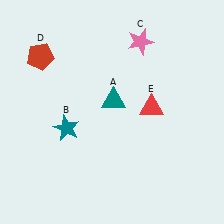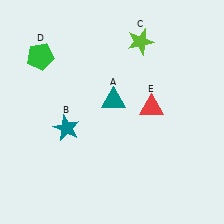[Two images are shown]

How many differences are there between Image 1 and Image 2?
There are 2 differences between the two images.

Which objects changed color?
C changed from pink to lime. D changed from red to green.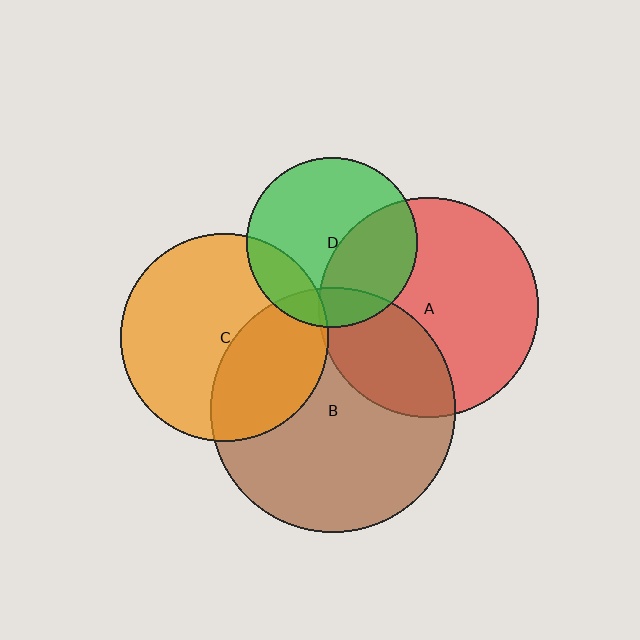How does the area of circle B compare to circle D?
Approximately 2.1 times.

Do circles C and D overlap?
Yes.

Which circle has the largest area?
Circle B (brown).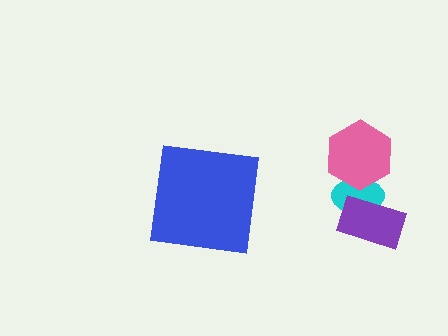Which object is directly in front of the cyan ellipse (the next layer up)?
The pink hexagon is directly in front of the cyan ellipse.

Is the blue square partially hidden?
No, no other shape covers it.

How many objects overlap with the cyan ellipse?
2 objects overlap with the cyan ellipse.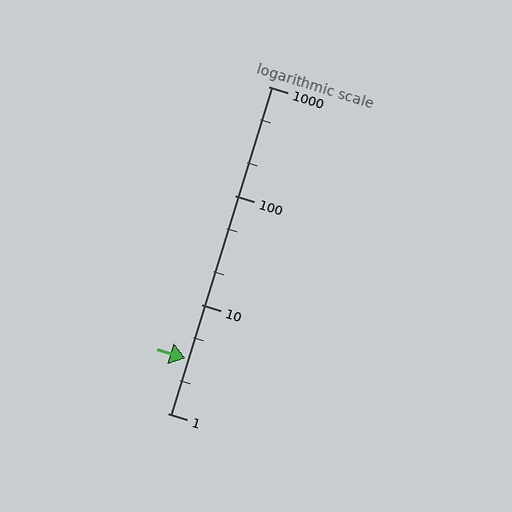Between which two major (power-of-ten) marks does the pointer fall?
The pointer is between 1 and 10.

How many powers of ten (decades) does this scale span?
The scale spans 3 decades, from 1 to 1000.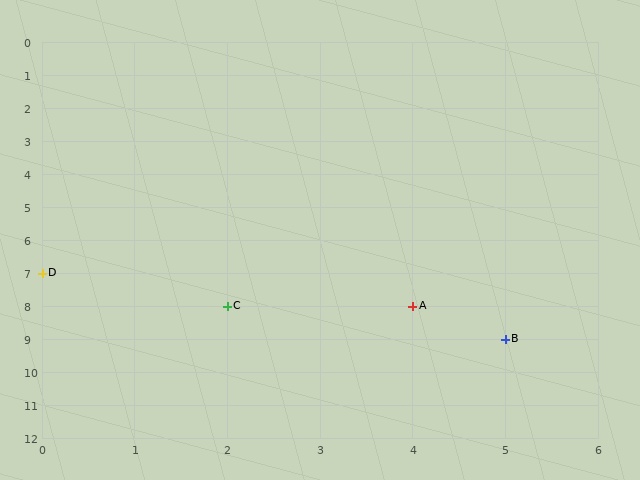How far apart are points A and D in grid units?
Points A and D are 4 columns and 1 row apart (about 4.1 grid units diagonally).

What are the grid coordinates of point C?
Point C is at grid coordinates (2, 8).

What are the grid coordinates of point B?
Point B is at grid coordinates (5, 9).